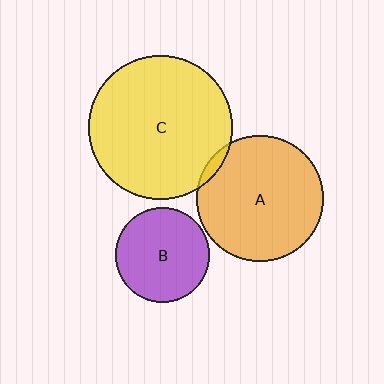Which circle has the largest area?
Circle C (yellow).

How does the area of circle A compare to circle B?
Approximately 1.8 times.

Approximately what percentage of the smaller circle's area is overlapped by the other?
Approximately 5%.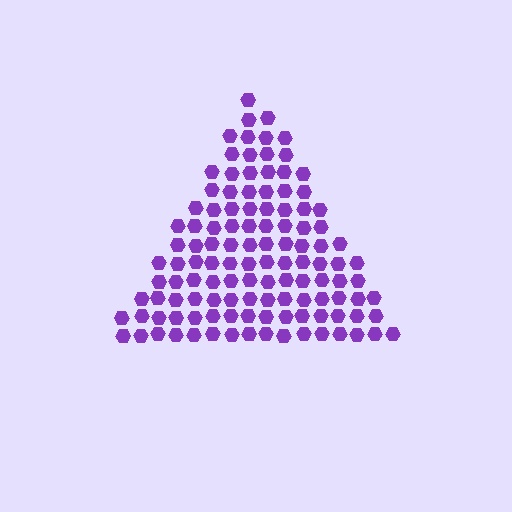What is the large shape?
The large shape is a triangle.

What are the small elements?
The small elements are hexagons.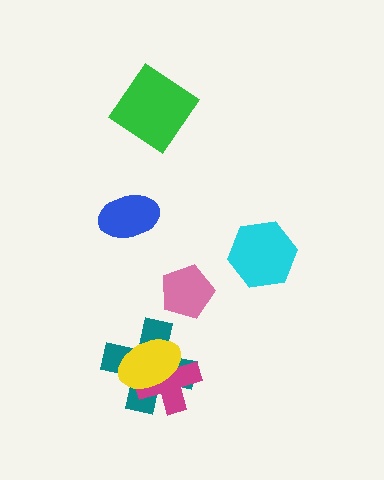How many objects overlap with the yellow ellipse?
2 objects overlap with the yellow ellipse.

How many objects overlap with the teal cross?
2 objects overlap with the teal cross.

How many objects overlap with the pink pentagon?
0 objects overlap with the pink pentagon.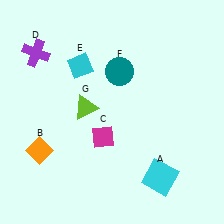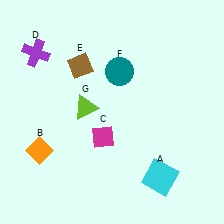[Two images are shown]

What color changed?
The diamond (E) changed from cyan in Image 1 to brown in Image 2.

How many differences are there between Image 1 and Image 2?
There is 1 difference between the two images.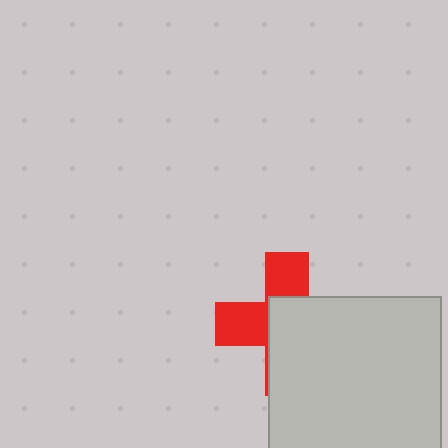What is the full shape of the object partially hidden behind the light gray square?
The partially hidden object is a red cross.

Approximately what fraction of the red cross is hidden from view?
Roughly 60% of the red cross is hidden behind the light gray square.